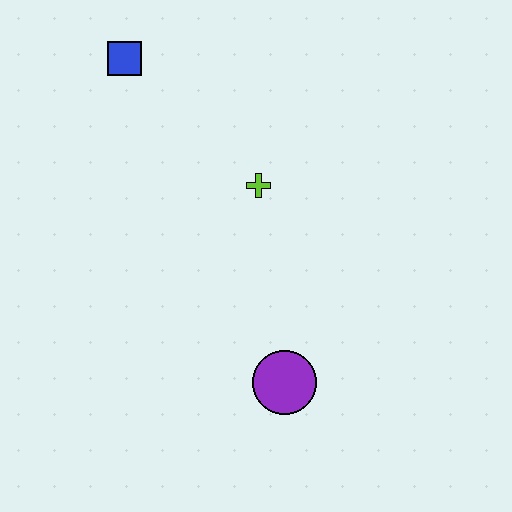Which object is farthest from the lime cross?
The purple circle is farthest from the lime cross.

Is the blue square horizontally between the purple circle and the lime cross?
No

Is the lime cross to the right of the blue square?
Yes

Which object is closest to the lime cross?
The blue square is closest to the lime cross.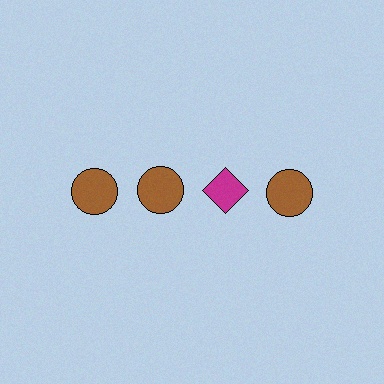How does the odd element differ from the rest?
It differs in both color (magenta instead of brown) and shape (diamond instead of circle).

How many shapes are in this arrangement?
There are 4 shapes arranged in a grid pattern.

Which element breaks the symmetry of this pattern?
The magenta diamond in the top row, center column breaks the symmetry. All other shapes are brown circles.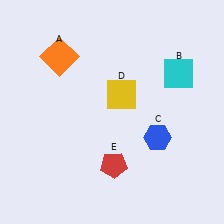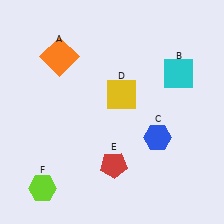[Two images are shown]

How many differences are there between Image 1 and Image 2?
There is 1 difference between the two images.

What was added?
A lime hexagon (F) was added in Image 2.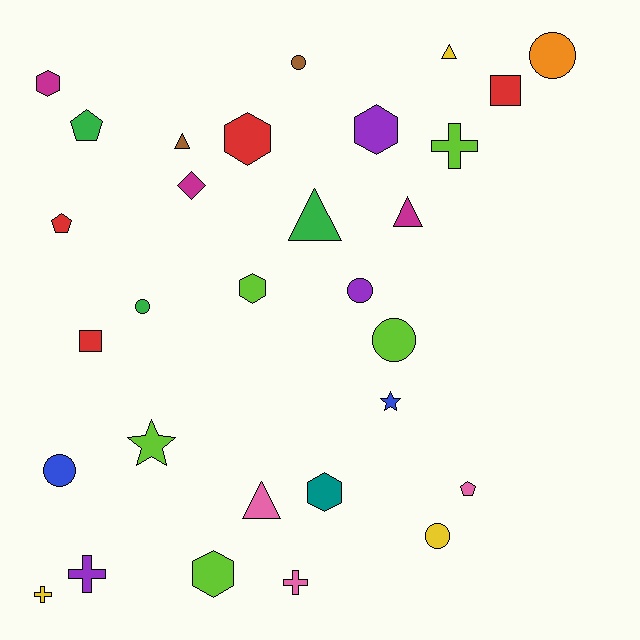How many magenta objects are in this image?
There are 3 magenta objects.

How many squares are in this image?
There are 2 squares.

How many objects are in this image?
There are 30 objects.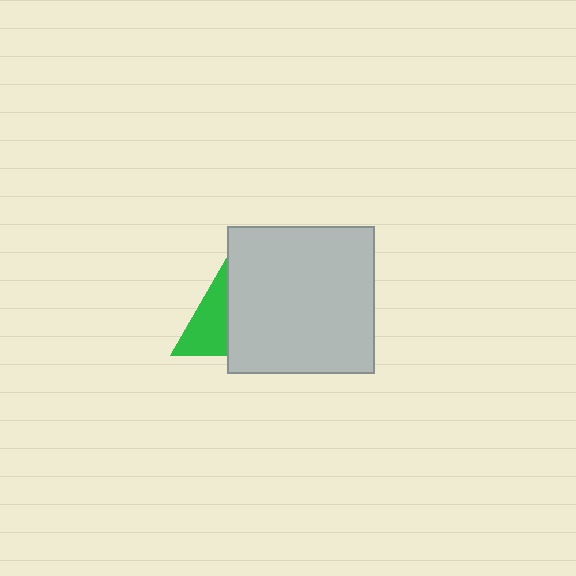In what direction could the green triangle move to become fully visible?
The green triangle could move left. That would shift it out from behind the light gray square entirely.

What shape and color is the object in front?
The object in front is a light gray square.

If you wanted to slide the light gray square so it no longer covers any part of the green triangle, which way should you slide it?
Slide it right — that is the most direct way to separate the two shapes.